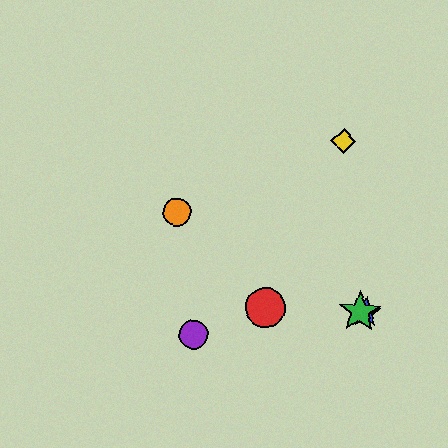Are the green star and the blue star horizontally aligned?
Yes, both are at y≈312.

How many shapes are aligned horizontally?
3 shapes (the red circle, the blue star, the green star) are aligned horizontally.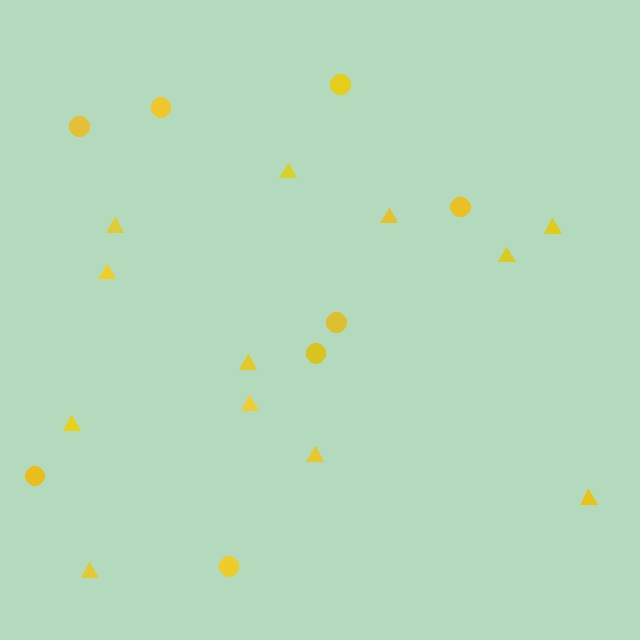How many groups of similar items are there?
There are 2 groups: one group of triangles (12) and one group of circles (8).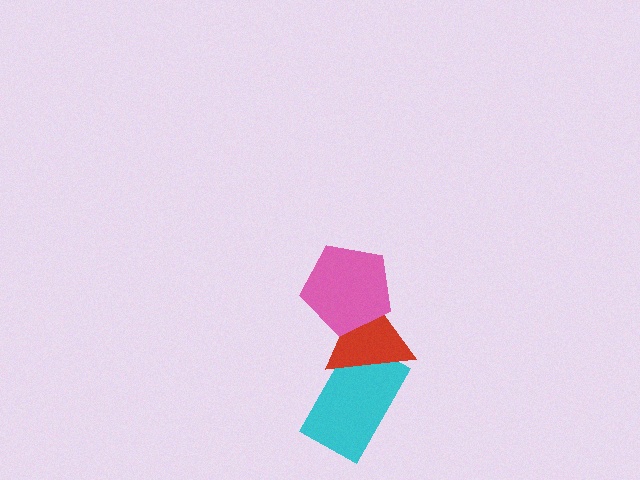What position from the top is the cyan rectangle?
The cyan rectangle is 3rd from the top.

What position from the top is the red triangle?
The red triangle is 2nd from the top.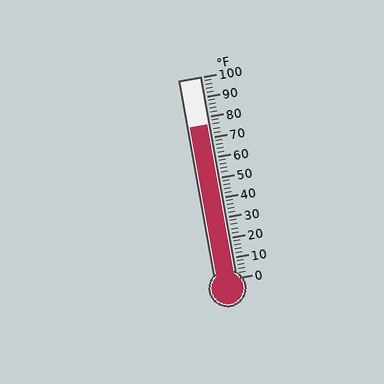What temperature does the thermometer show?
The thermometer shows approximately 76°F.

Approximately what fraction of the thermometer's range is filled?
The thermometer is filled to approximately 75% of its range.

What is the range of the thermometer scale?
The thermometer scale ranges from 0°F to 100°F.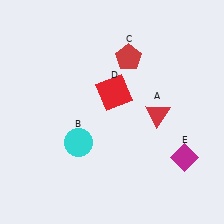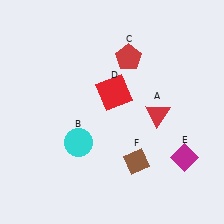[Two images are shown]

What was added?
A brown diamond (F) was added in Image 2.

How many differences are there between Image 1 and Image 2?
There is 1 difference between the two images.